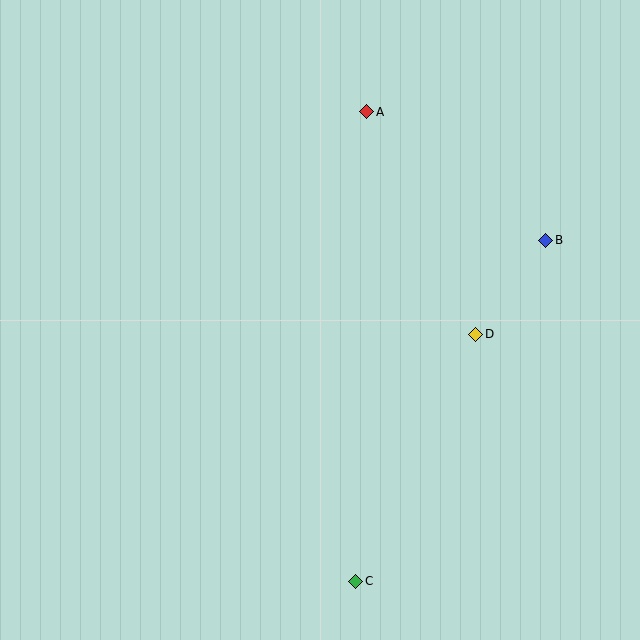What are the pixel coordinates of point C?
Point C is at (356, 581).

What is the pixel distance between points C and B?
The distance between C and B is 391 pixels.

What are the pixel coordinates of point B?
Point B is at (546, 240).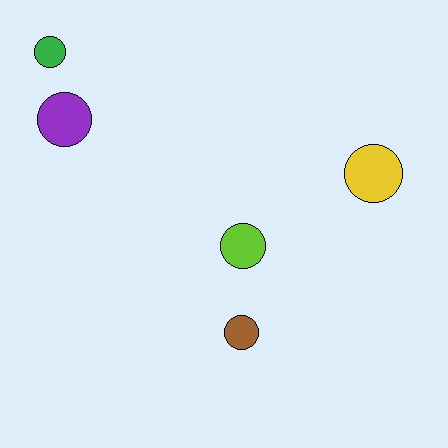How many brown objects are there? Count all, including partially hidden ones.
There is 1 brown object.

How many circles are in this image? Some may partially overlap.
There are 5 circles.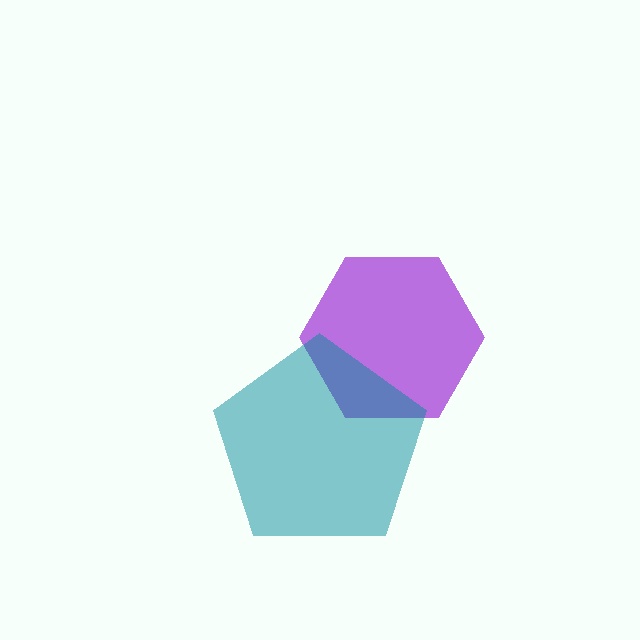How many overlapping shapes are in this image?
There are 2 overlapping shapes in the image.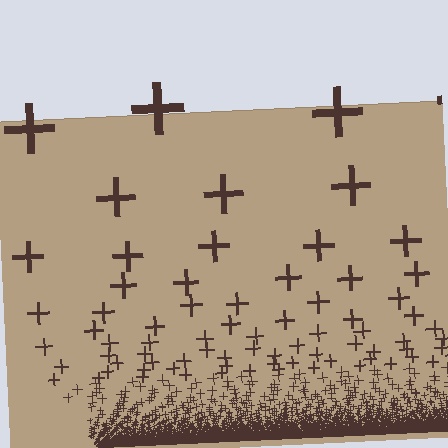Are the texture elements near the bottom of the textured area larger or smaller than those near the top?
Smaller. The gradient is inverted — elements near the bottom are smaller and denser.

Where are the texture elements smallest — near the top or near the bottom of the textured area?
Near the bottom.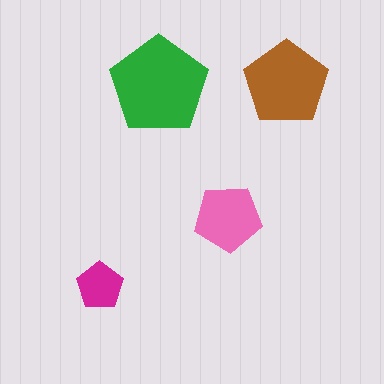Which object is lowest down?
The magenta pentagon is bottommost.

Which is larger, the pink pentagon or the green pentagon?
The green one.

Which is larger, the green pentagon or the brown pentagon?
The green one.